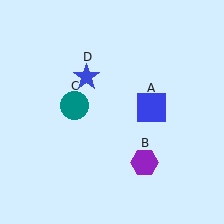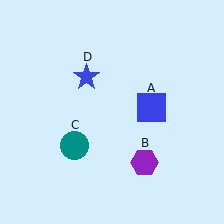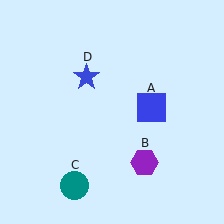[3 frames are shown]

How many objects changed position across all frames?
1 object changed position: teal circle (object C).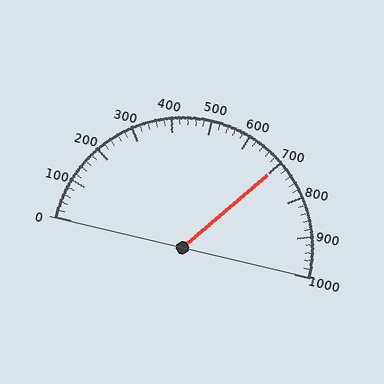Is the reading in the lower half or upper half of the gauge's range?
The reading is in the upper half of the range (0 to 1000).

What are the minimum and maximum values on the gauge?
The gauge ranges from 0 to 1000.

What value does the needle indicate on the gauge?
The needle indicates approximately 700.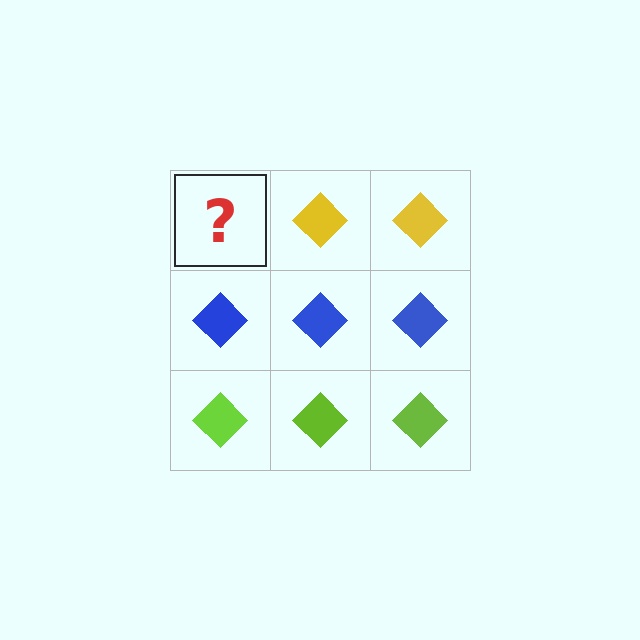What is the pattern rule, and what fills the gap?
The rule is that each row has a consistent color. The gap should be filled with a yellow diamond.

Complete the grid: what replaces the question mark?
The question mark should be replaced with a yellow diamond.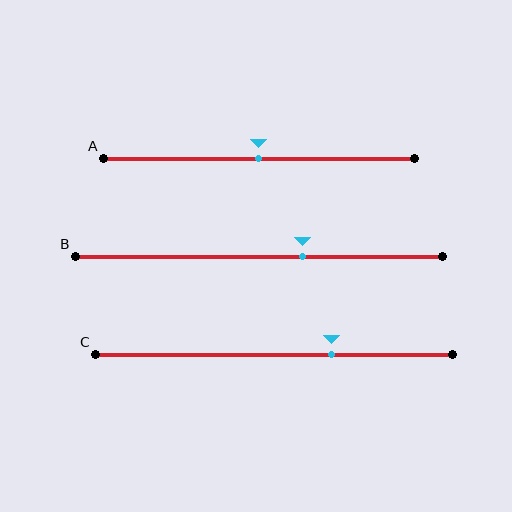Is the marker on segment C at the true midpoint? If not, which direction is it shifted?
No, the marker on segment C is shifted to the right by about 16% of the segment length.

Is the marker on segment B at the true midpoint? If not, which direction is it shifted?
No, the marker on segment B is shifted to the right by about 12% of the segment length.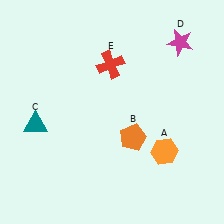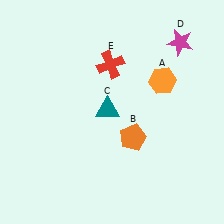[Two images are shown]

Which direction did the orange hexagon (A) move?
The orange hexagon (A) moved up.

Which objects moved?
The objects that moved are: the orange hexagon (A), the teal triangle (C).